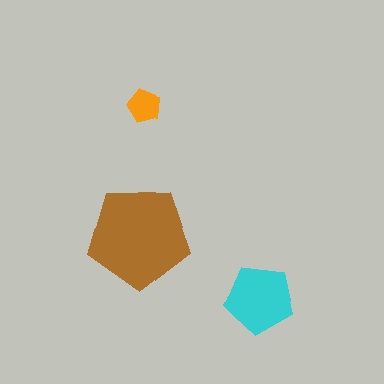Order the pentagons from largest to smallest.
the brown one, the cyan one, the orange one.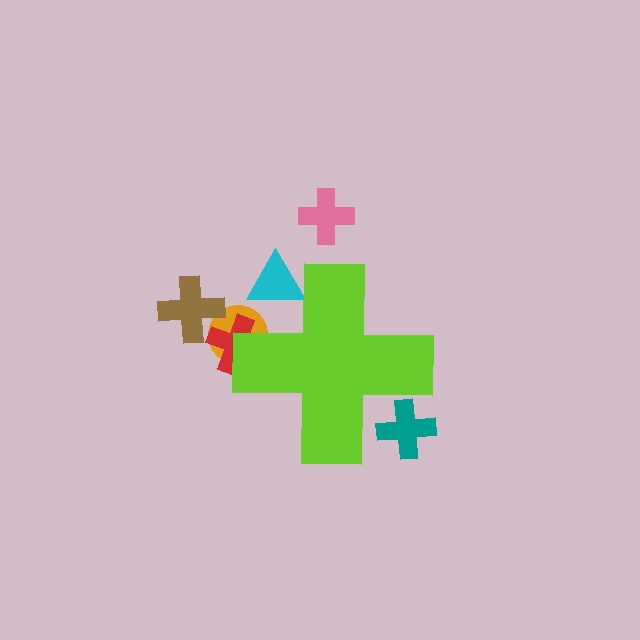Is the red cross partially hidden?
Yes, the red cross is partially hidden behind the lime cross.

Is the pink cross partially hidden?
No, the pink cross is fully visible.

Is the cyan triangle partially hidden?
Yes, the cyan triangle is partially hidden behind the lime cross.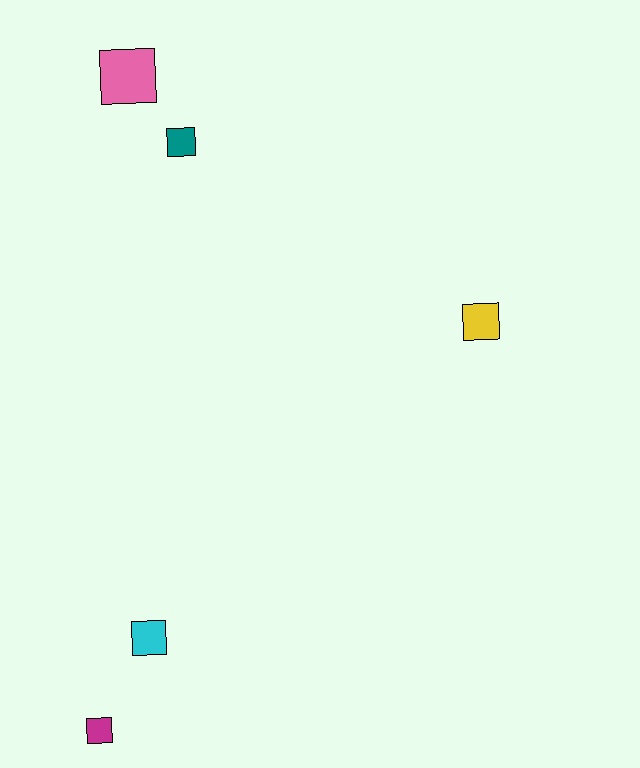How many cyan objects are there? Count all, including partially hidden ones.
There is 1 cyan object.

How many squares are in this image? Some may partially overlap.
There are 5 squares.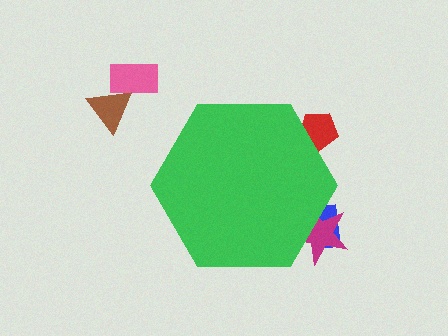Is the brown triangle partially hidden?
No, the brown triangle is fully visible.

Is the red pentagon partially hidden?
Yes, the red pentagon is partially hidden behind the green hexagon.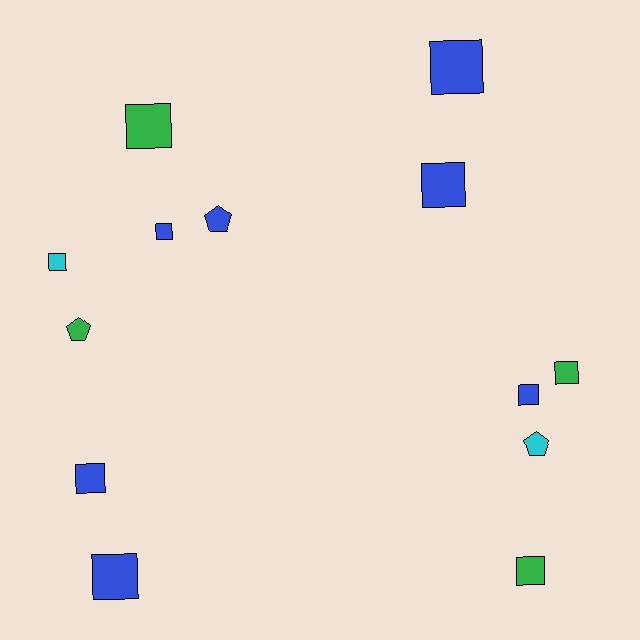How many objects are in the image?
There are 13 objects.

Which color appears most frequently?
Blue, with 7 objects.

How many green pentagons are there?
There is 1 green pentagon.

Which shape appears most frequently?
Square, with 10 objects.